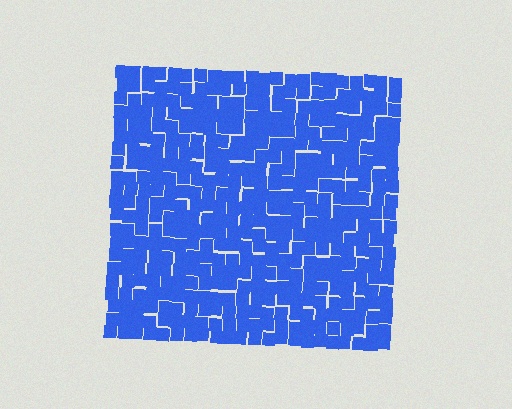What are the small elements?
The small elements are squares.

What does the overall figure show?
The overall figure shows a square.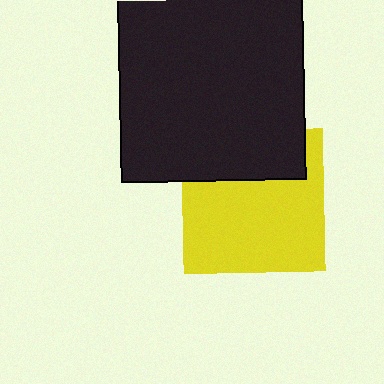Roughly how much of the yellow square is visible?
Most of it is visible (roughly 69%).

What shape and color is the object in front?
The object in front is a black square.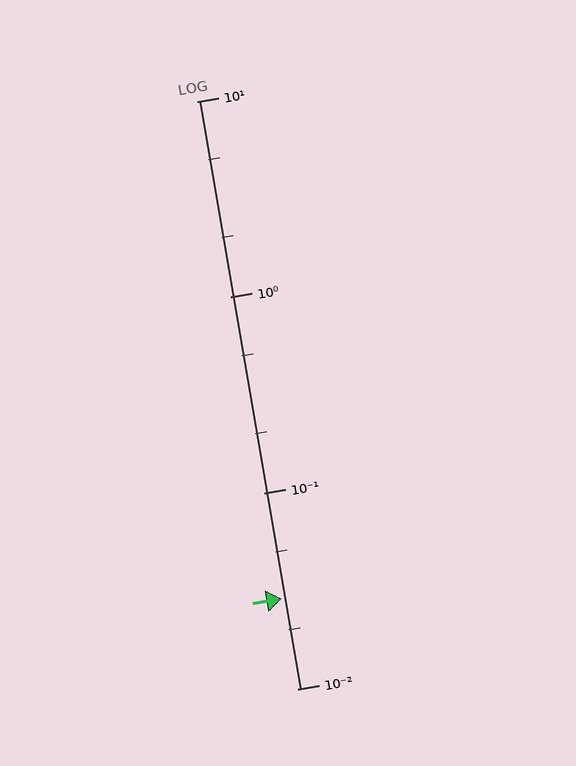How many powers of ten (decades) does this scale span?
The scale spans 3 decades, from 0.01 to 10.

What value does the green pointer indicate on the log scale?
The pointer indicates approximately 0.029.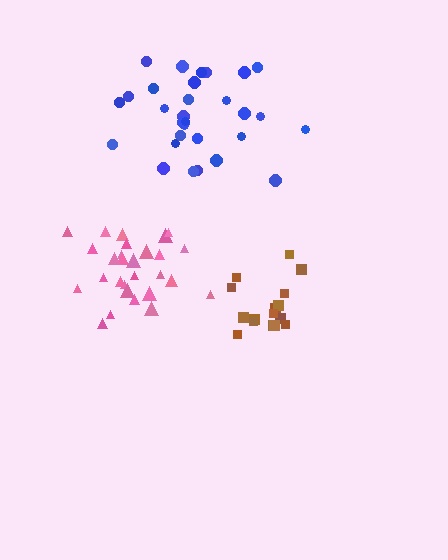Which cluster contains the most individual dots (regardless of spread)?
Blue (30).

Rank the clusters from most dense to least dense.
brown, pink, blue.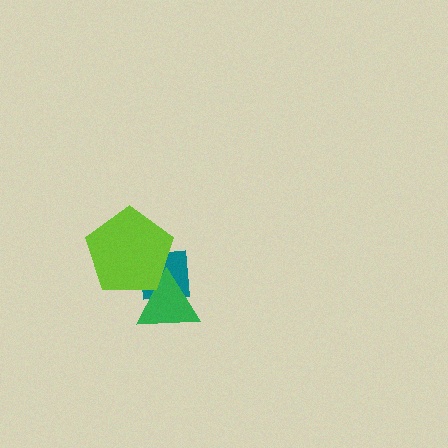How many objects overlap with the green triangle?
2 objects overlap with the green triangle.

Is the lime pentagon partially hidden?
No, no other shape covers it.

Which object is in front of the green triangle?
The lime pentagon is in front of the green triangle.